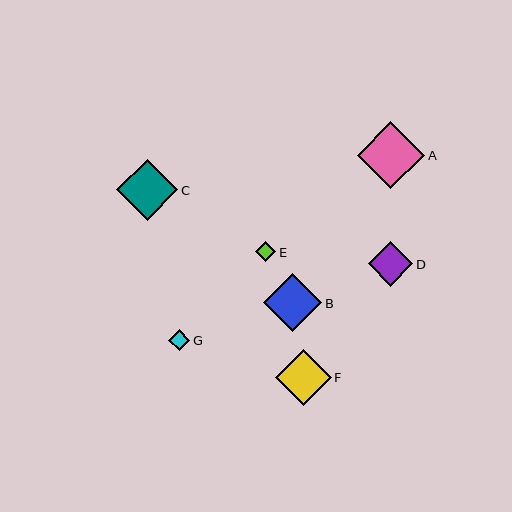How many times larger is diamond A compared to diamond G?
Diamond A is approximately 3.2 times the size of diamond G.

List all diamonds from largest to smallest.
From largest to smallest: A, C, B, F, D, G, E.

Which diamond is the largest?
Diamond A is the largest with a size of approximately 68 pixels.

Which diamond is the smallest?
Diamond E is the smallest with a size of approximately 20 pixels.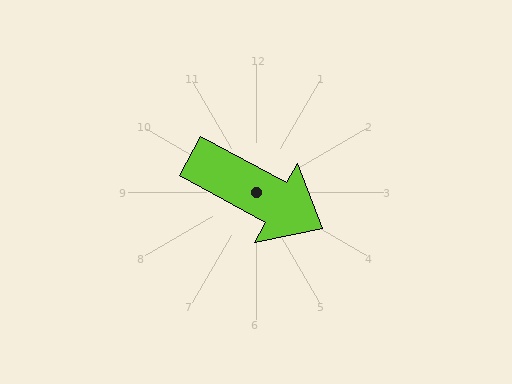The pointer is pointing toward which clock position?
Roughly 4 o'clock.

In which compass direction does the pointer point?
Southeast.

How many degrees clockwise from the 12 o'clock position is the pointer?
Approximately 119 degrees.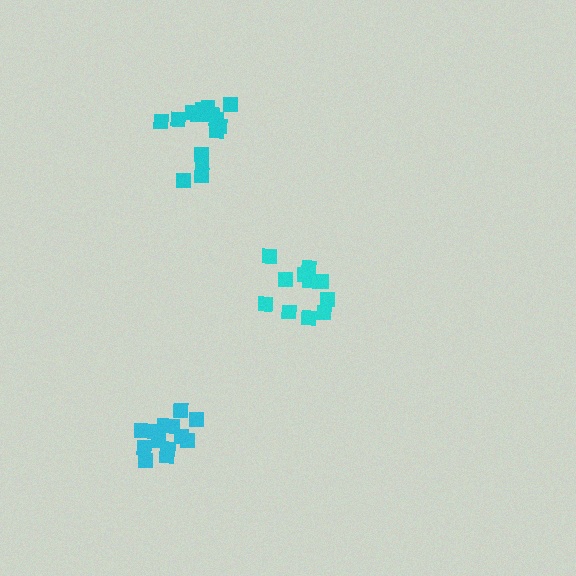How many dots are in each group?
Group 1: 11 dots, Group 2: 13 dots, Group 3: 15 dots (39 total).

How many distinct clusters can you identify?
There are 3 distinct clusters.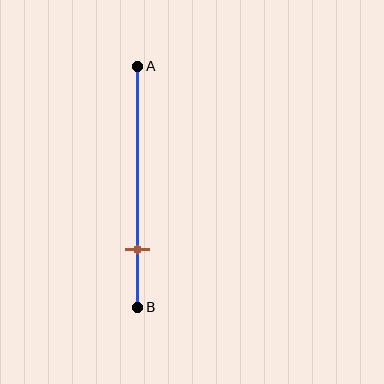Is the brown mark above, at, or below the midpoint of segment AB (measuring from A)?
The brown mark is below the midpoint of segment AB.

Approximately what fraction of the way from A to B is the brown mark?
The brown mark is approximately 75% of the way from A to B.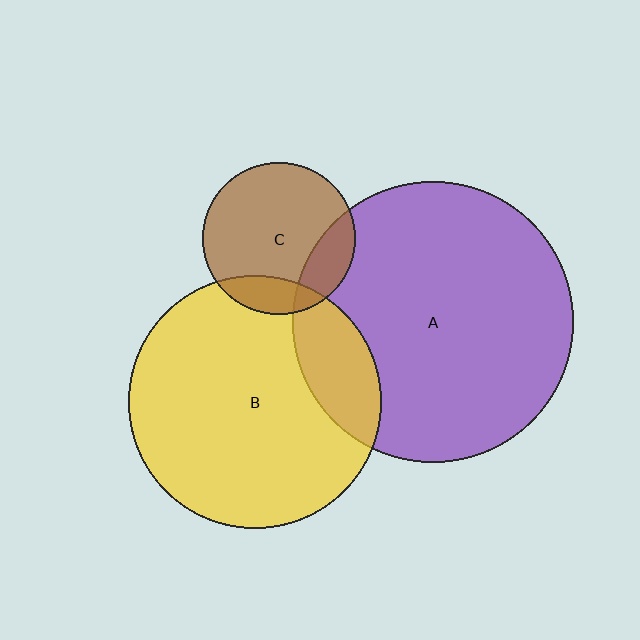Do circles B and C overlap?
Yes.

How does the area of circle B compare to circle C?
Approximately 2.8 times.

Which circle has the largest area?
Circle A (purple).